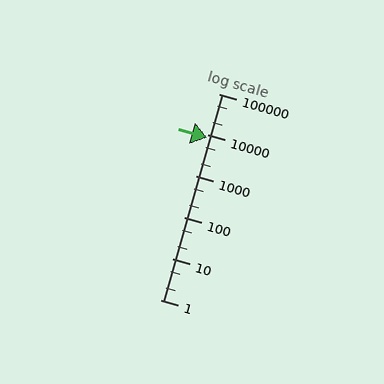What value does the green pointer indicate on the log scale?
The pointer indicates approximately 8500.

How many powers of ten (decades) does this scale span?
The scale spans 5 decades, from 1 to 100000.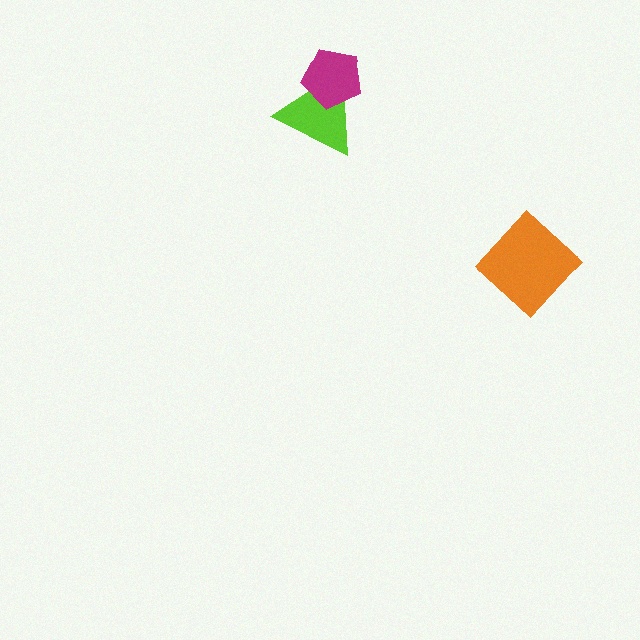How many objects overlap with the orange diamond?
0 objects overlap with the orange diamond.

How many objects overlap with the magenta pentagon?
1 object overlaps with the magenta pentagon.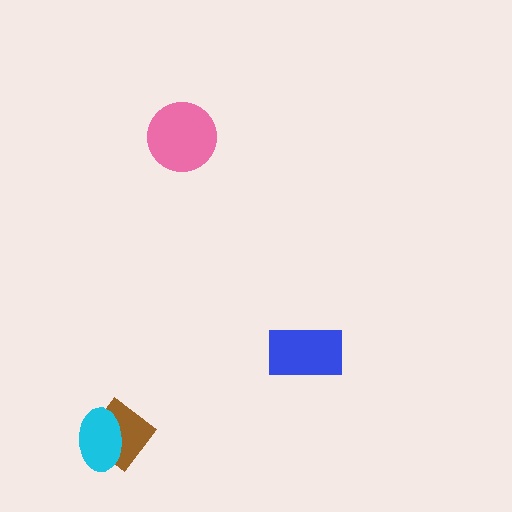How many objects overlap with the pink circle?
0 objects overlap with the pink circle.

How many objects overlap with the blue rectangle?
0 objects overlap with the blue rectangle.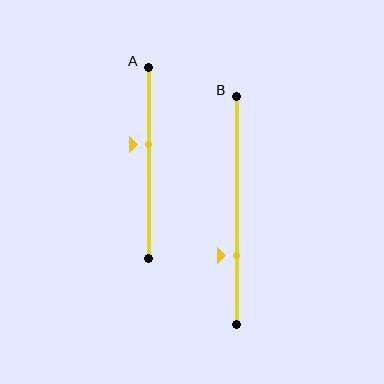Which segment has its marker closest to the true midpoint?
Segment A has its marker closest to the true midpoint.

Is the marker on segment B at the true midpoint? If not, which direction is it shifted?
No, the marker on segment B is shifted downward by about 20% of the segment length.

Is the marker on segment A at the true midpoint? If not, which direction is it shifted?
No, the marker on segment A is shifted upward by about 10% of the segment length.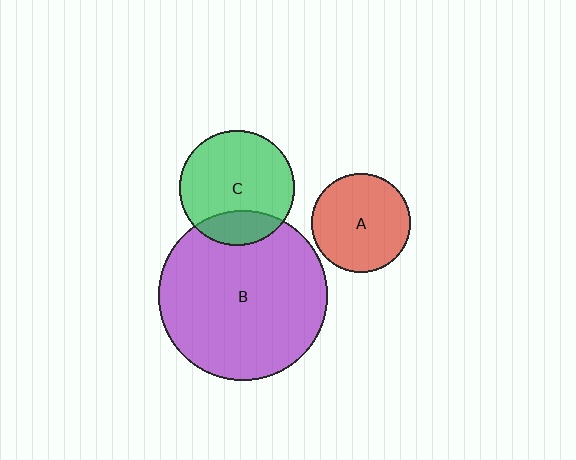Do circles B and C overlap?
Yes.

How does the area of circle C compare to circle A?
Approximately 1.3 times.